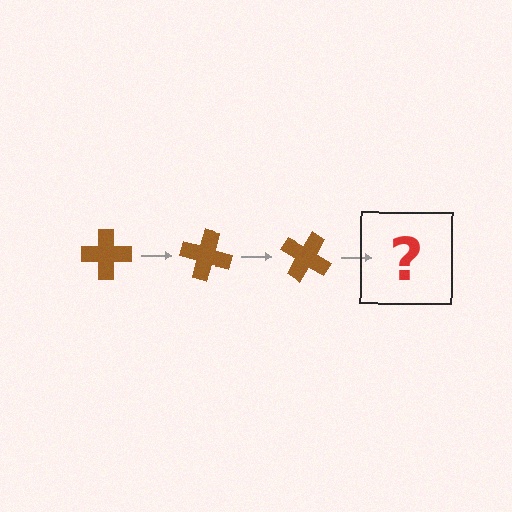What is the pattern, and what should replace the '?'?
The pattern is that the cross rotates 15 degrees each step. The '?' should be a brown cross rotated 45 degrees.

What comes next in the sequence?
The next element should be a brown cross rotated 45 degrees.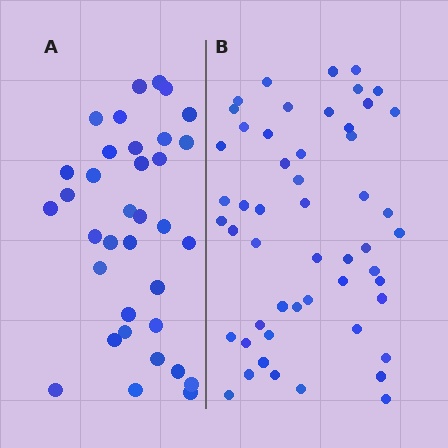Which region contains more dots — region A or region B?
Region B (the right region) has more dots.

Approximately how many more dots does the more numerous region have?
Region B has approximately 15 more dots than region A.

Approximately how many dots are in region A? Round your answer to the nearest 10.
About 40 dots. (The exact count is 35, which rounds to 40.)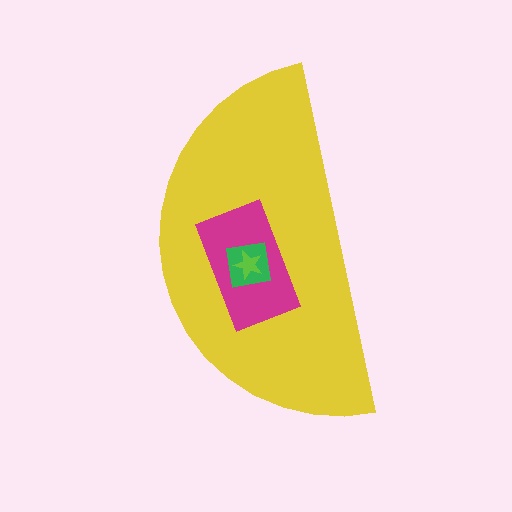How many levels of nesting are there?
4.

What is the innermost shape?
The lime star.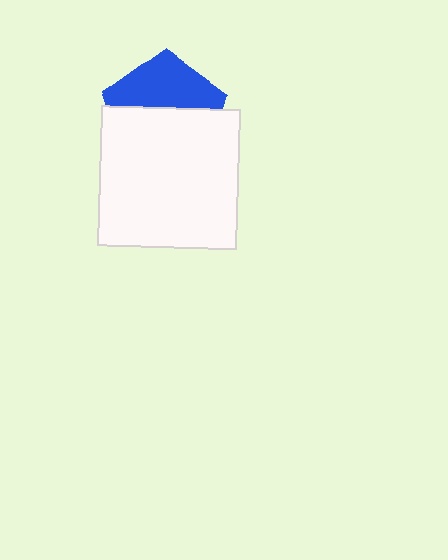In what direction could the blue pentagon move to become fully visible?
The blue pentagon could move up. That would shift it out from behind the white square entirely.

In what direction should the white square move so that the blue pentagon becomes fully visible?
The white square should move down. That is the shortest direction to clear the overlap and leave the blue pentagon fully visible.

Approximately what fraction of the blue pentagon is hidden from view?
Roughly 56% of the blue pentagon is hidden behind the white square.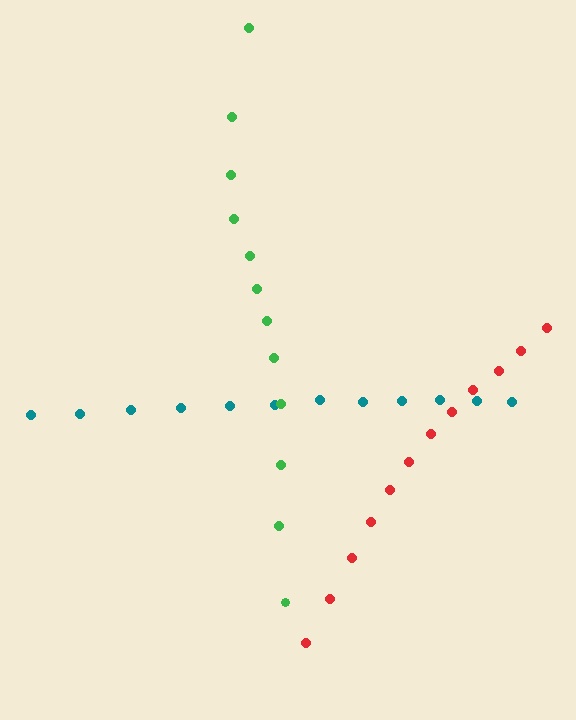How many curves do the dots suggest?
There are 3 distinct paths.